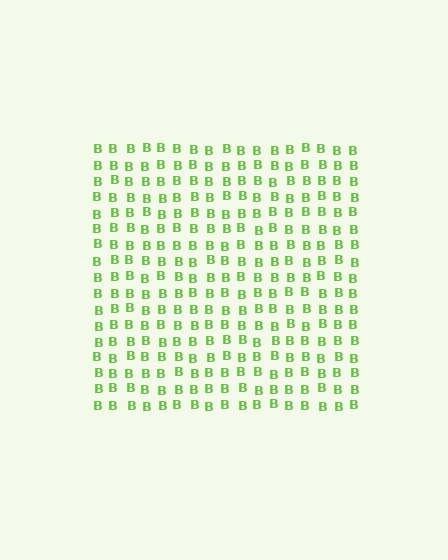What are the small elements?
The small elements are letter B's.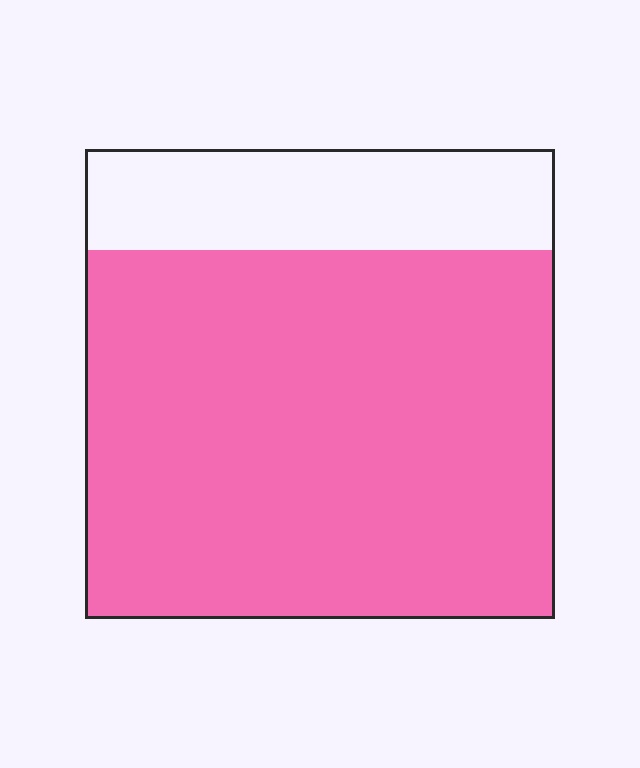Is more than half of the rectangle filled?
Yes.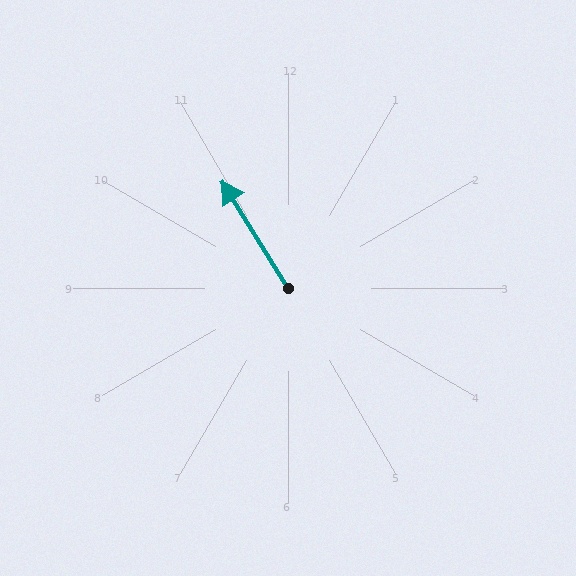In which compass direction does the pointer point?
Northwest.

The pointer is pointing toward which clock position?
Roughly 11 o'clock.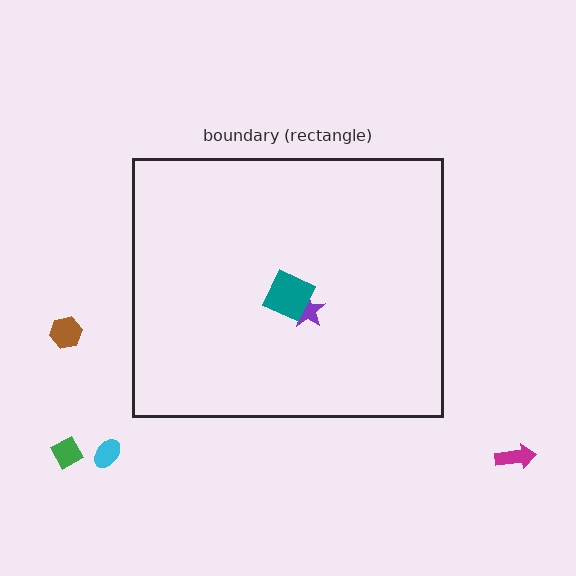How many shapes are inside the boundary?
2 inside, 4 outside.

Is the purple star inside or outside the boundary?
Inside.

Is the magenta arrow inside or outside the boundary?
Outside.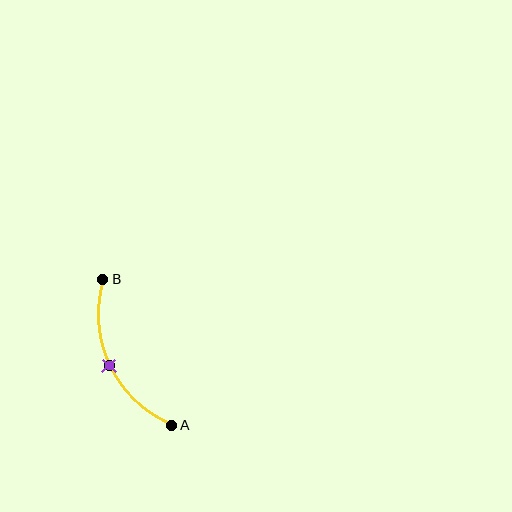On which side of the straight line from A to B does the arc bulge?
The arc bulges to the left of the straight line connecting A and B.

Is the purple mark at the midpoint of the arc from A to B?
Yes. The purple mark lies on the arc at equal arc-length from both A and B — it is the arc midpoint.